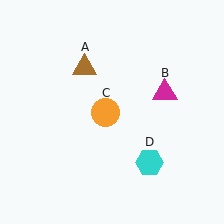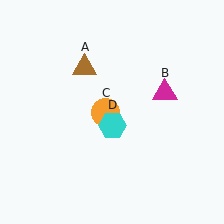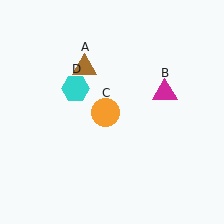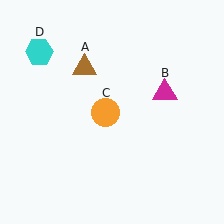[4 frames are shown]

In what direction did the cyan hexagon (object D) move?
The cyan hexagon (object D) moved up and to the left.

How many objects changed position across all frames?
1 object changed position: cyan hexagon (object D).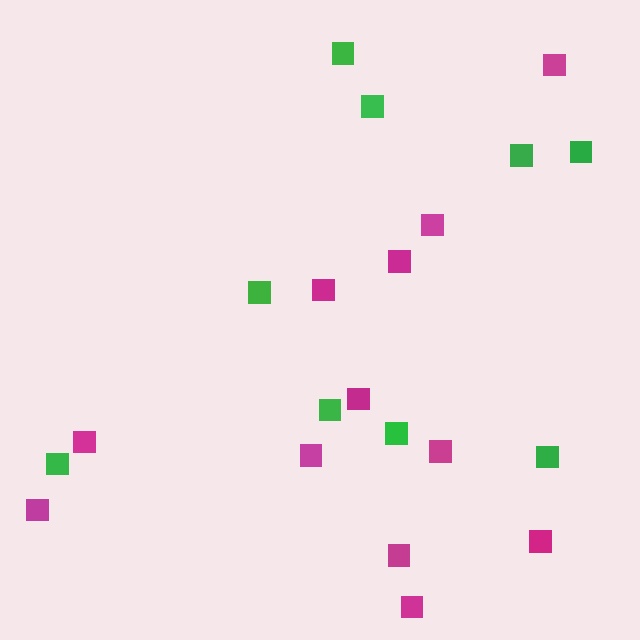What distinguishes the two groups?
There are 2 groups: one group of magenta squares (12) and one group of green squares (9).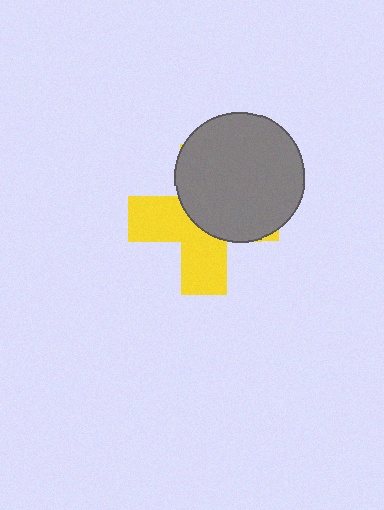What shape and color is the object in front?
The object in front is a gray circle.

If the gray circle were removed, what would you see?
You would see the complete yellow cross.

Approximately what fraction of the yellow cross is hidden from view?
Roughly 53% of the yellow cross is hidden behind the gray circle.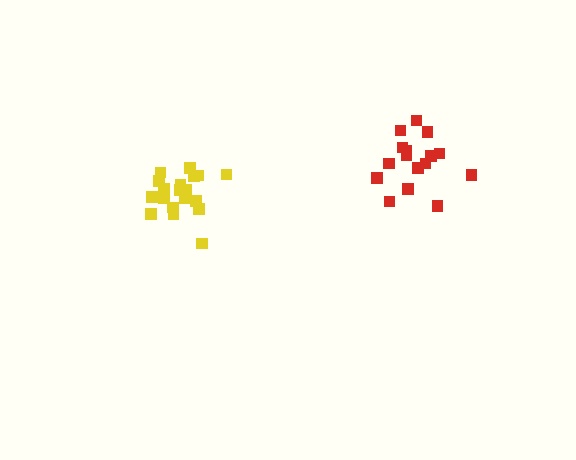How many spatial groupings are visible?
There are 2 spatial groupings.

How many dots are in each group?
Group 1: 19 dots, Group 2: 16 dots (35 total).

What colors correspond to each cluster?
The clusters are colored: yellow, red.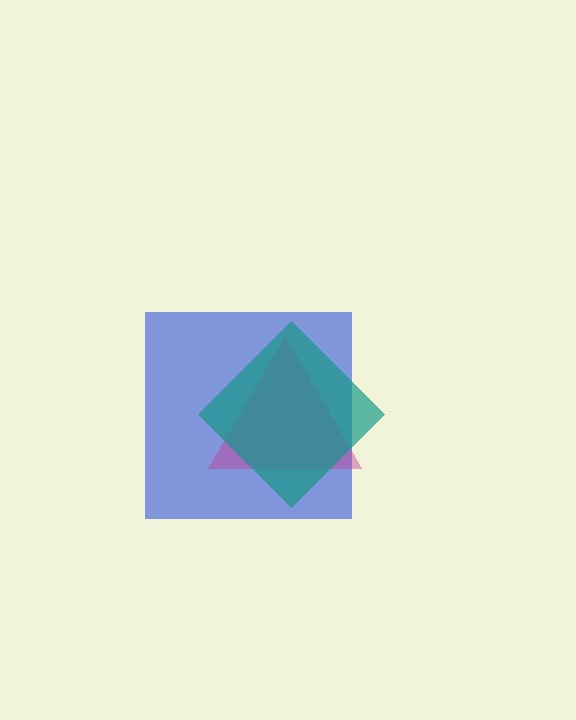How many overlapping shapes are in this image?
There are 3 overlapping shapes in the image.